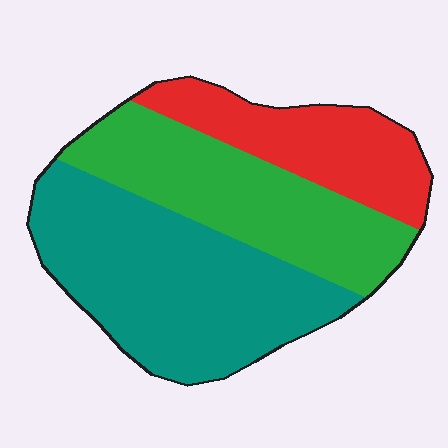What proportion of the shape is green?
Green covers roughly 30% of the shape.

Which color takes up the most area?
Teal, at roughly 45%.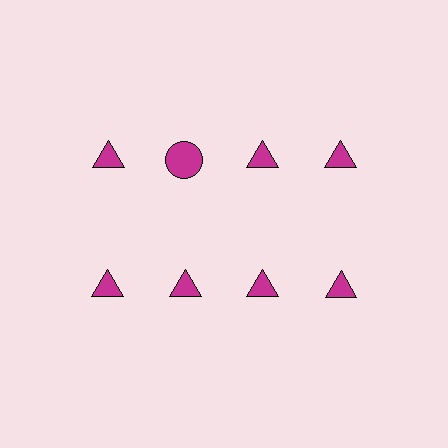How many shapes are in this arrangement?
There are 8 shapes arranged in a grid pattern.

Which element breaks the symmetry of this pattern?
The magenta circle in the top row, second from left column breaks the symmetry. All other shapes are magenta triangles.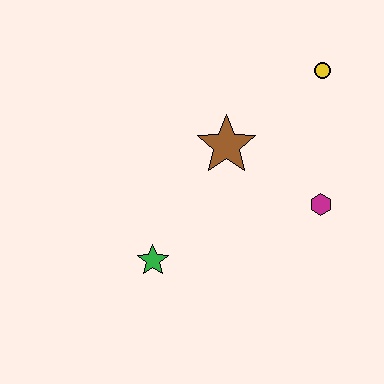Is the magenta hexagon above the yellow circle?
No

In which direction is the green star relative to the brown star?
The green star is below the brown star.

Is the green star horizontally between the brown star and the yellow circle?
No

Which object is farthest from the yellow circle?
The green star is farthest from the yellow circle.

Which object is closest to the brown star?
The magenta hexagon is closest to the brown star.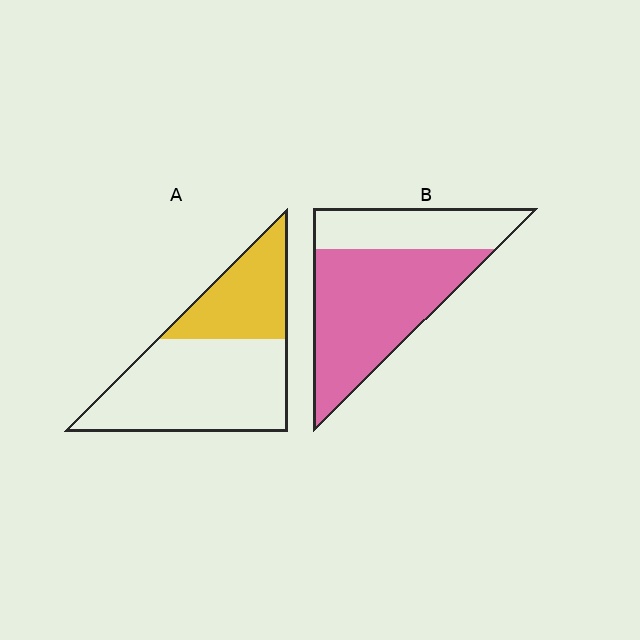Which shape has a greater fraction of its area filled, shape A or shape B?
Shape B.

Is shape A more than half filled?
No.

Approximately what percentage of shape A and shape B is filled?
A is approximately 35% and B is approximately 65%.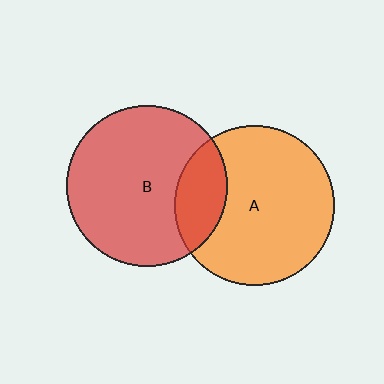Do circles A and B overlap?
Yes.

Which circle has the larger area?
Circle B (red).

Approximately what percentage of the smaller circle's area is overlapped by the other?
Approximately 20%.